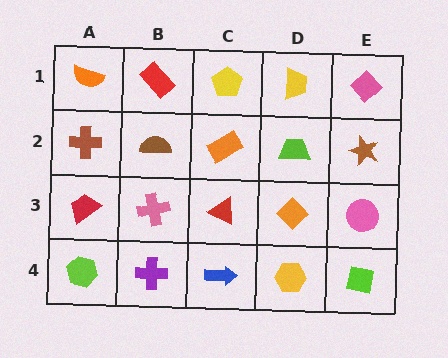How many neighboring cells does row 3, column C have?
4.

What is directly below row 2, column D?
An orange diamond.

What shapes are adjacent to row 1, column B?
A brown semicircle (row 2, column B), an orange semicircle (row 1, column A), a yellow pentagon (row 1, column C).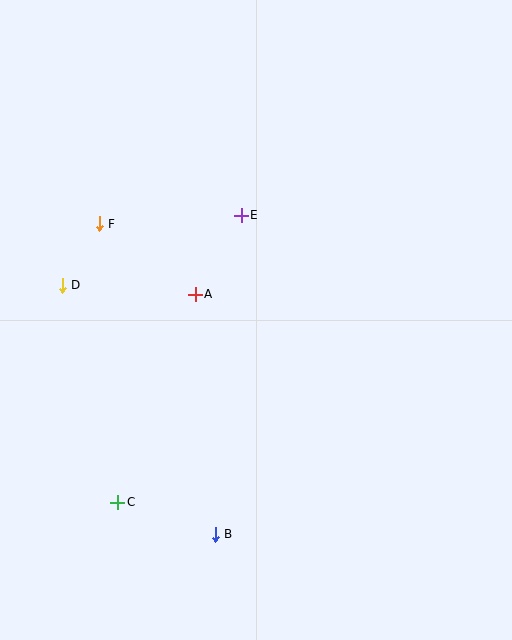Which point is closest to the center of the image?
Point A at (195, 294) is closest to the center.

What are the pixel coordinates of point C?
Point C is at (118, 502).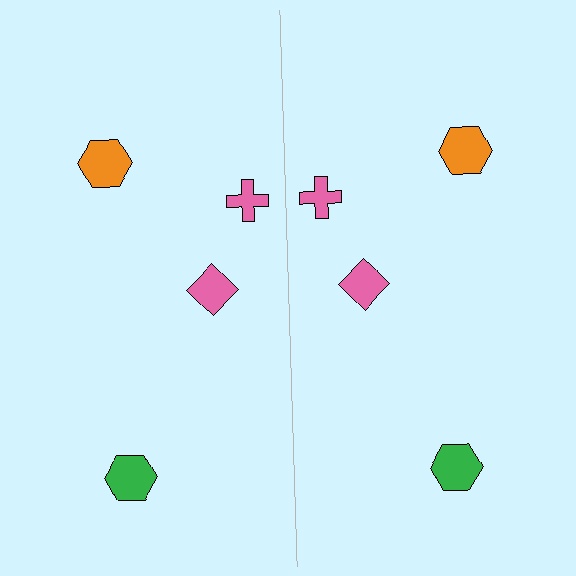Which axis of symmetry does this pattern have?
The pattern has a vertical axis of symmetry running through the center of the image.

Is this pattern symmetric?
Yes, this pattern has bilateral (reflection) symmetry.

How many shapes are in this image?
There are 8 shapes in this image.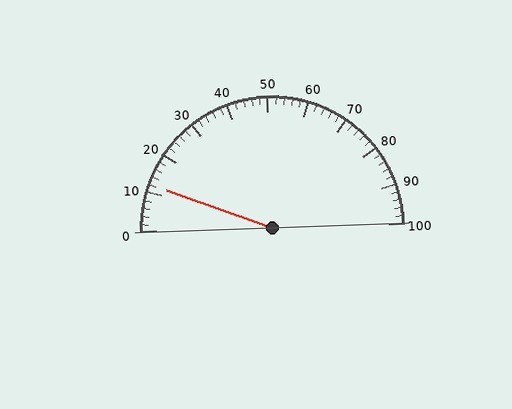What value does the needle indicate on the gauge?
The needle indicates approximately 12.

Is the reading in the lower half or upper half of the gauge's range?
The reading is in the lower half of the range (0 to 100).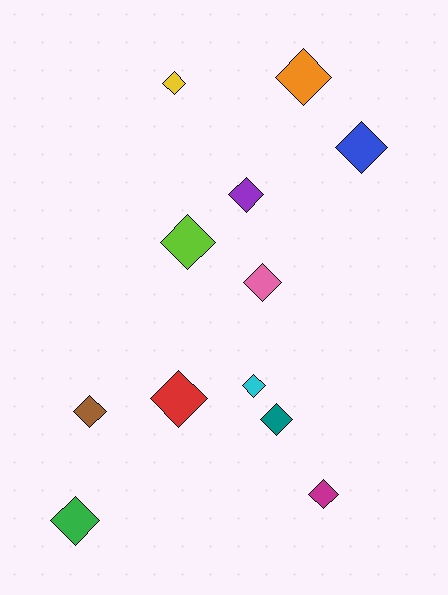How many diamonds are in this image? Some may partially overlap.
There are 12 diamonds.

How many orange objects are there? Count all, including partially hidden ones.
There is 1 orange object.